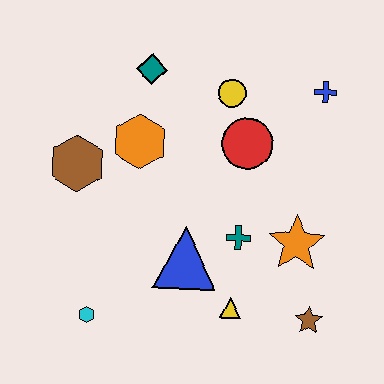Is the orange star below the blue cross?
Yes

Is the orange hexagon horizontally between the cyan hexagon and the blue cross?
Yes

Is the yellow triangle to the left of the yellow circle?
No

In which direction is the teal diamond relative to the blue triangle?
The teal diamond is above the blue triangle.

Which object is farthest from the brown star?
The teal diamond is farthest from the brown star.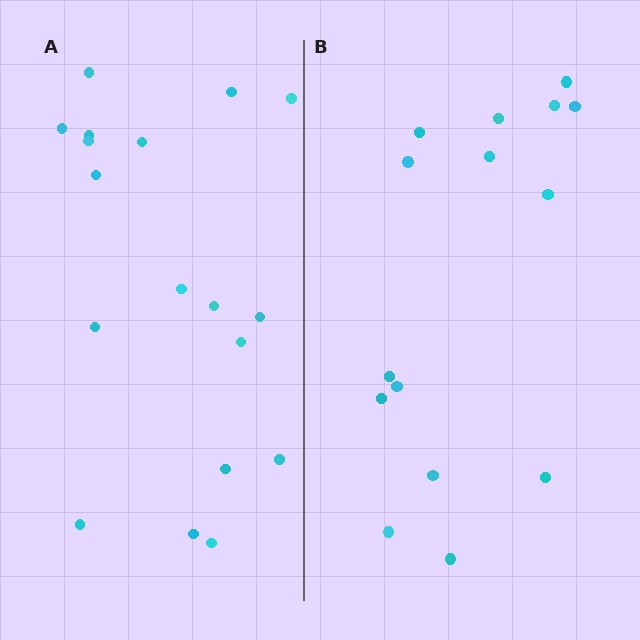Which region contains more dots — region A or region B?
Region A (the left region) has more dots.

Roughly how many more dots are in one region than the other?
Region A has just a few more — roughly 2 or 3 more dots than region B.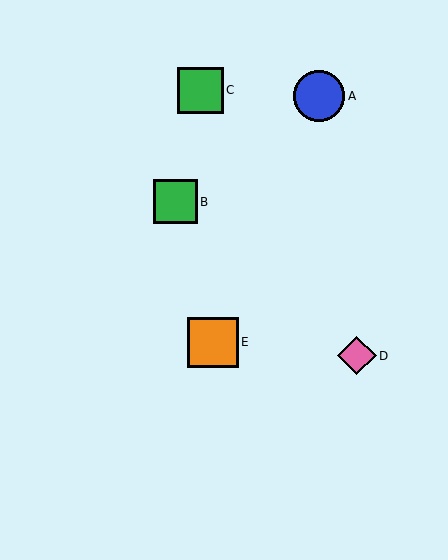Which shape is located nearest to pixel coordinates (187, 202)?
The green square (labeled B) at (176, 202) is nearest to that location.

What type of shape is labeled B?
Shape B is a green square.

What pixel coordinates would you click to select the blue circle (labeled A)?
Click at (319, 96) to select the blue circle A.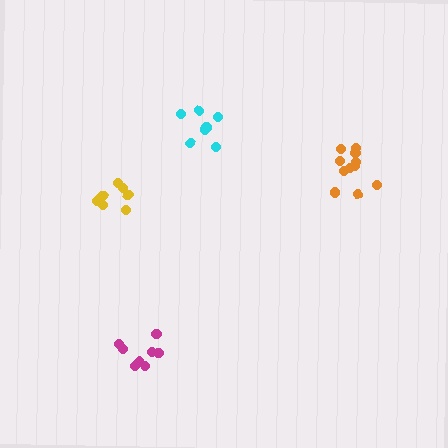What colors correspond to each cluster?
The clusters are colored: cyan, yellow, magenta, orange.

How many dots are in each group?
Group 1: 7 dots, Group 2: 8 dots, Group 3: 8 dots, Group 4: 11 dots (34 total).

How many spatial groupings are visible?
There are 4 spatial groupings.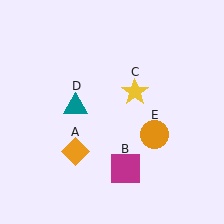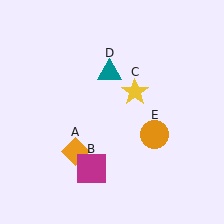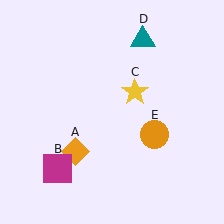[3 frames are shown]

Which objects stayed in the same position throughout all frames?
Orange diamond (object A) and yellow star (object C) and orange circle (object E) remained stationary.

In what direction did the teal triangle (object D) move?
The teal triangle (object D) moved up and to the right.